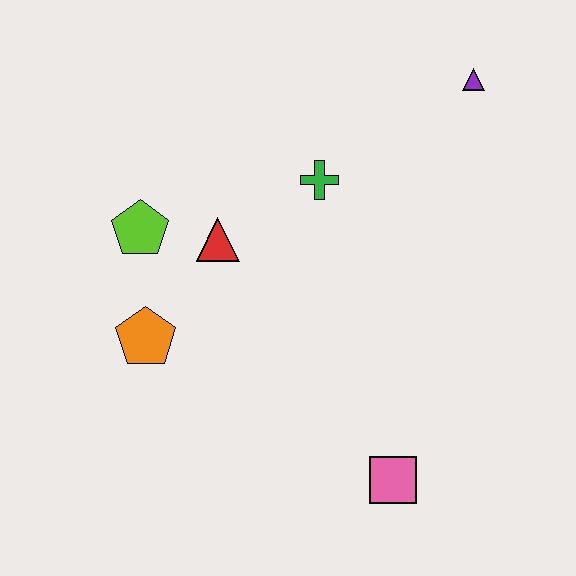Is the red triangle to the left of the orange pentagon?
No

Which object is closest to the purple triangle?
The green cross is closest to the purple triangle.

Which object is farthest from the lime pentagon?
The purple triangle is farthest from the lime pentagon.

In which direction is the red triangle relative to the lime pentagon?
The red triangle is to the right of the lime pentagon.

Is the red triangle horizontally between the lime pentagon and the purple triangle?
Yes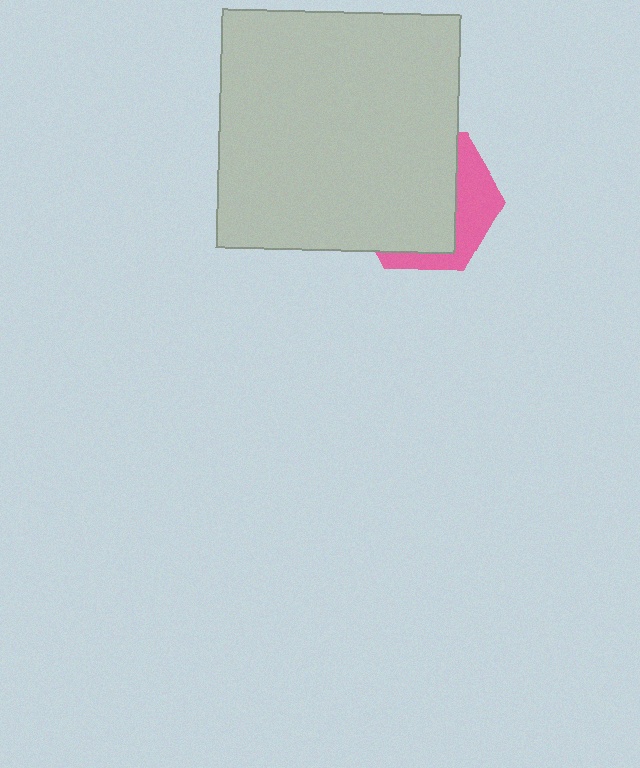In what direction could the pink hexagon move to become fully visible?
The pink hexagon could move toward the lower-right. That would shift it out from behind the light gray square entirely.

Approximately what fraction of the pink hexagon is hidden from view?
Roughly 68% of the pink hexagon is hidden behind the light gray square.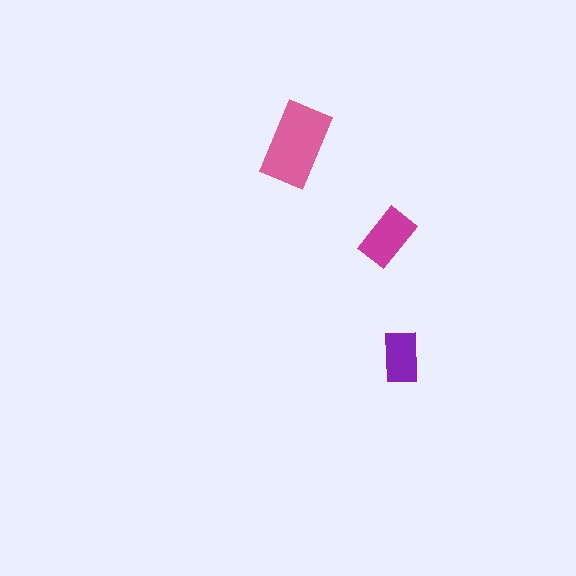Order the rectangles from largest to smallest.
the pink one, the magenta one, the purple one.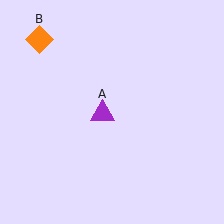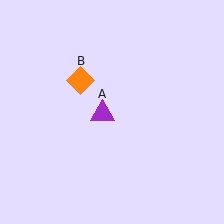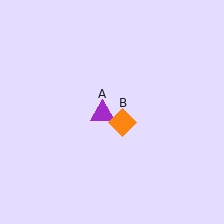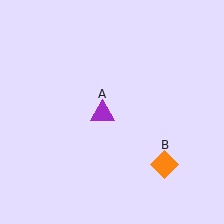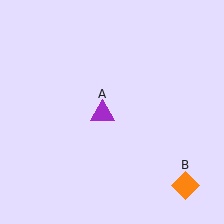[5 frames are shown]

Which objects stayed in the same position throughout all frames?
Purple triangle (object A) remained stationary.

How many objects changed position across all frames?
1 object changed position: orange diamond (object B).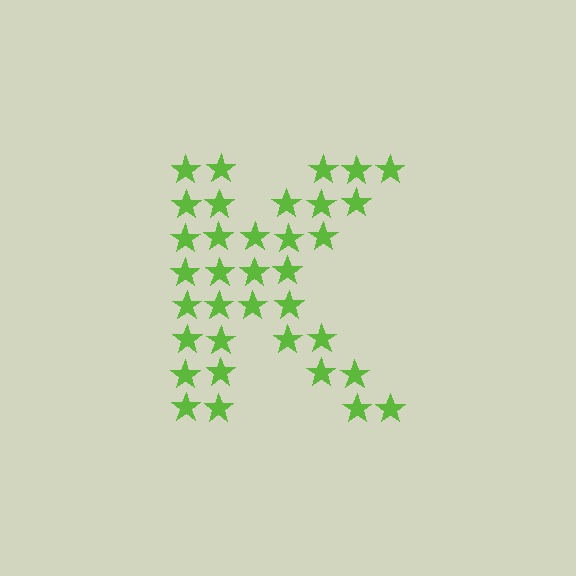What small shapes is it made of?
It is made of small stars.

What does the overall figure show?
The overall figure shows the letter K.